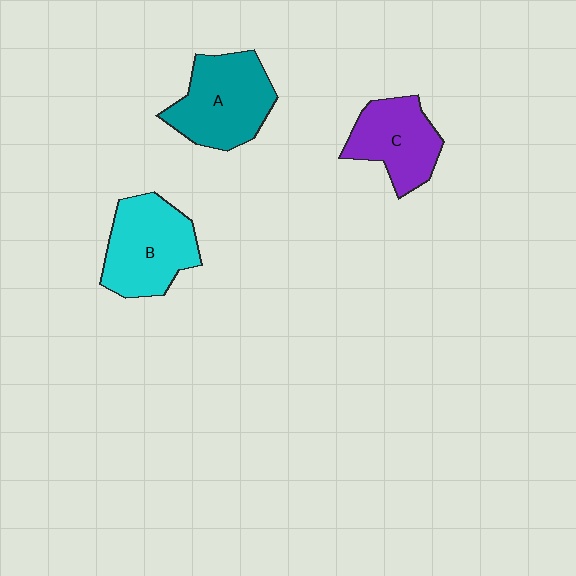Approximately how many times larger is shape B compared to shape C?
Approximately 1.2 times.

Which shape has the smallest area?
Shape C (purple).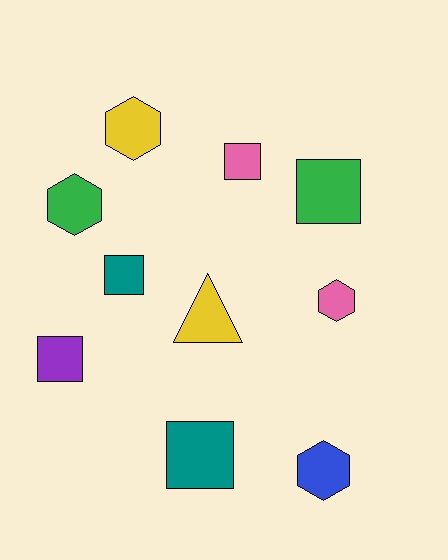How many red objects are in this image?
There are no red objects.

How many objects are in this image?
There are 10 objects.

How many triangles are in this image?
There is 1 triangle.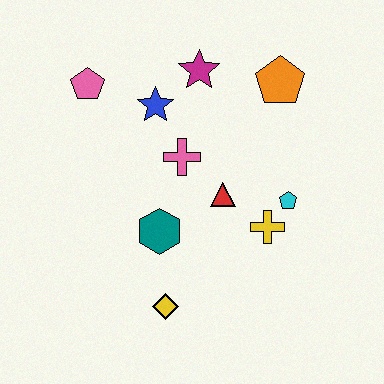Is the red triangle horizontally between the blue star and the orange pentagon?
Yes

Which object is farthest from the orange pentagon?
The yellow diamond is farthest from the orange pentagon.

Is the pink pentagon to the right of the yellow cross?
No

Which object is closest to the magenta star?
The blue star is closest to the magenta star.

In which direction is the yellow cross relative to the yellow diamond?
The yellow cross is to the right of the yellow diamond.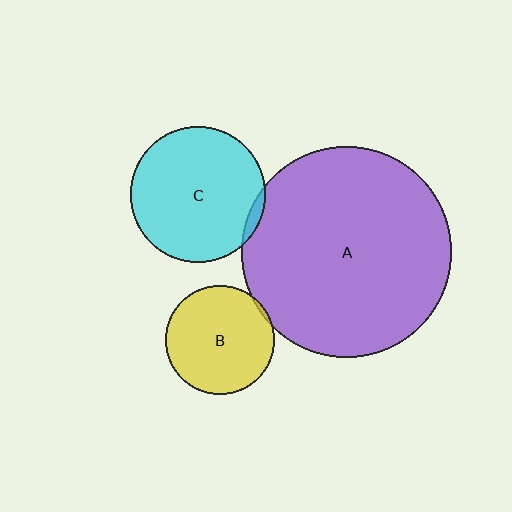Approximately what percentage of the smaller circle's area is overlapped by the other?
Approximately 5%.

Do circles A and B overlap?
Yes.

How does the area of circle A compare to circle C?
Approximately 2.4 times.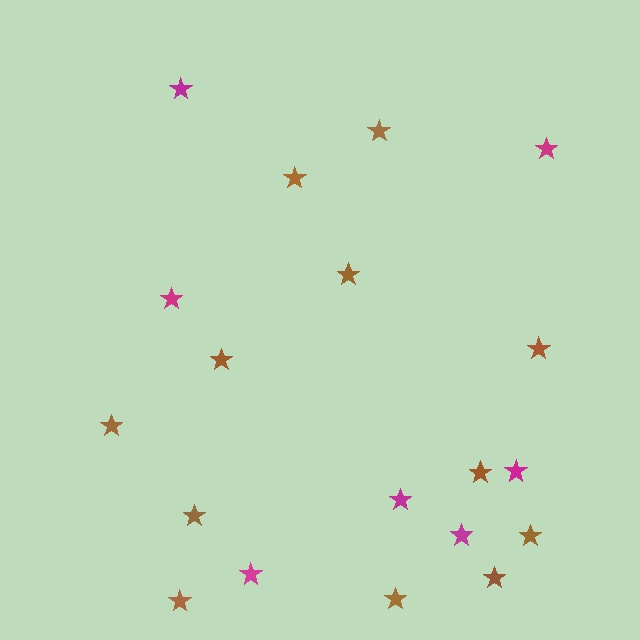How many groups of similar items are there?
There are 2 groups: one group of brown stars (12) and one group of magenta stars (7).